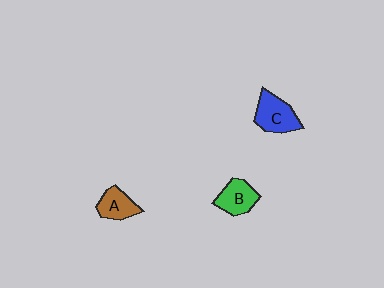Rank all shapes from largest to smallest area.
From largest to smallest: C (blue), B (green), A (brown).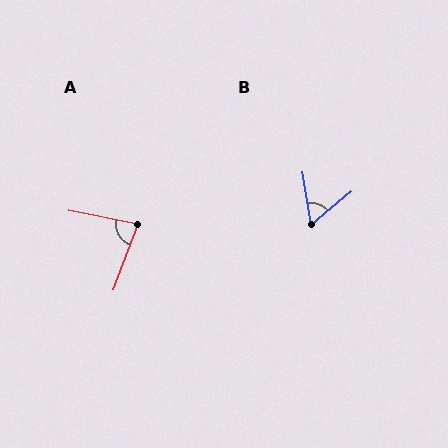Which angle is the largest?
A, at approximately 81 degrees.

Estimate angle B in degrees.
Approximately 60 degrees.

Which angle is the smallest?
B, at approximately 60 degrees.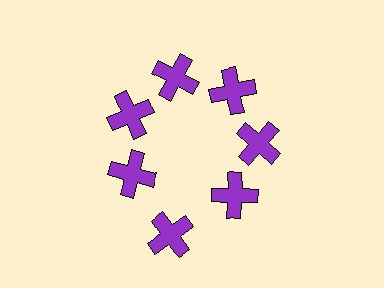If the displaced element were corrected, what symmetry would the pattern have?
It would have 7-fold rotational symmetry — the pattern would map onto itself every 51 degrees.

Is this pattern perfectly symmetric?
No. The 7 purple crosses are arranged in a ring, but one element near the 6 o'clock position is pushed outward from the center, breaking the 7-fold rotational symmetry.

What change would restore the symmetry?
The symmetry would be restored by moving it inward, back onto the ring so that all 7 crosses sit at equal angles and equal distance from the center.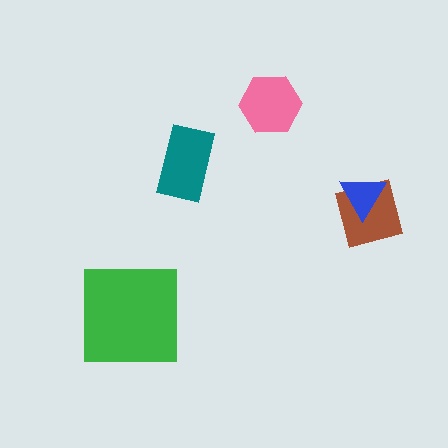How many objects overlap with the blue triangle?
1 object overlaps with the blue triangle.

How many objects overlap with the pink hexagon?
0 objects overlap with the pink hexagon.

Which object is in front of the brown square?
The blue triangle is in front of the brown square.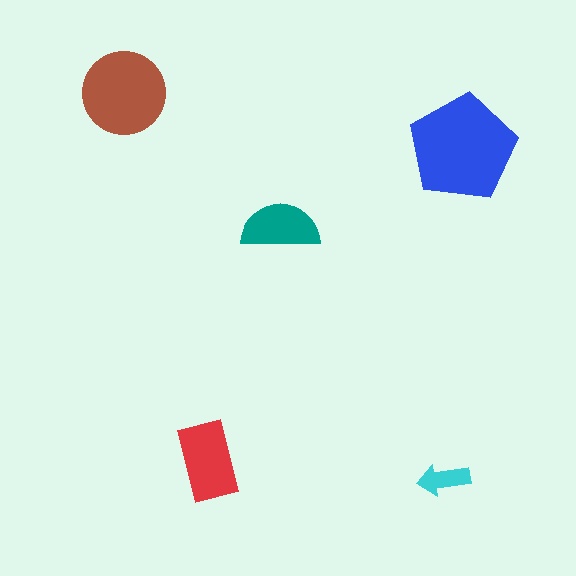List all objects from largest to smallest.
The blue pentagon, the brown circle, the red rectangle, the teal semicircle, the cyan arrow.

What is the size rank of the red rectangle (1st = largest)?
3rd.